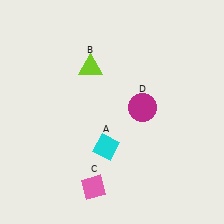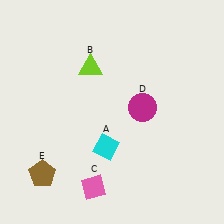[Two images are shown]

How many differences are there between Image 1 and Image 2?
There is 1 difference between the two images.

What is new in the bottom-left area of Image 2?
A brown pentagon (E) was added in the bottom-left area of Image 2.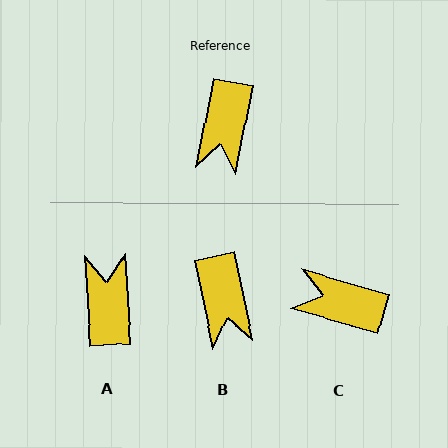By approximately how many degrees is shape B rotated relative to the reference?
Approximately 22 degrees counter-clockwise.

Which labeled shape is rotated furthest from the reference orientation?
A, about 166 degrees away.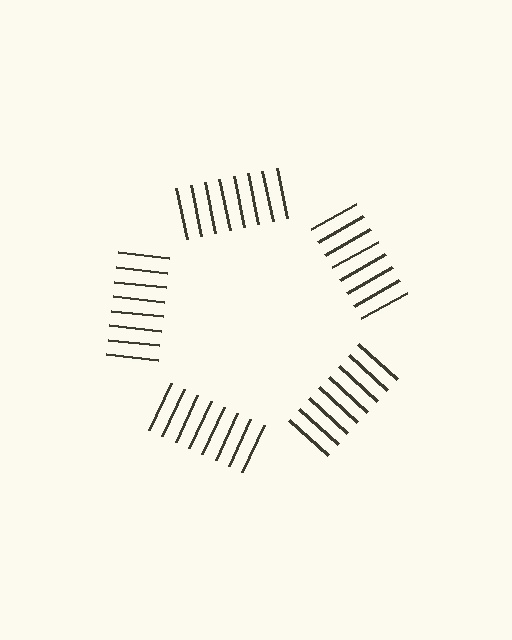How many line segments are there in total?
40 — 8 along each of the 5 edges.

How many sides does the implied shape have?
5 sides — the line-ends trace a pentagon.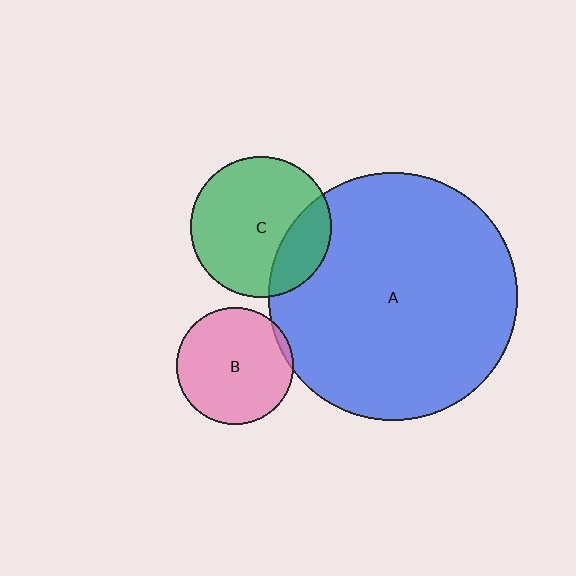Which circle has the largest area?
Circle A (blue).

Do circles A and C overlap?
Yes.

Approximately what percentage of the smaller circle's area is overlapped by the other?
Approximately 25%.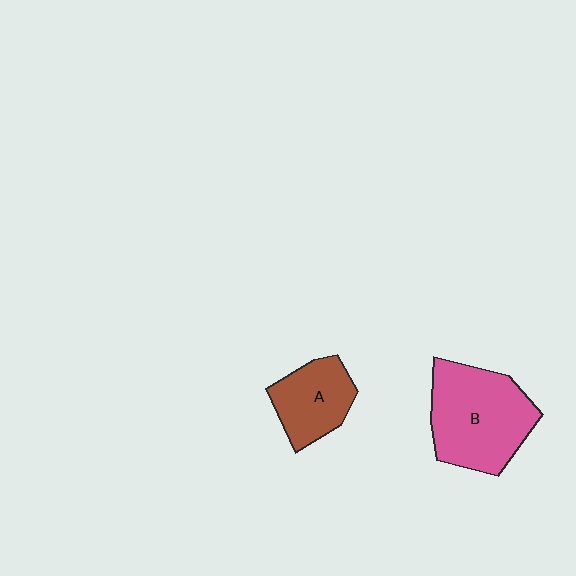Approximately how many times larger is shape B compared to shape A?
Approximately 1.7 times.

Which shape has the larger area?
Shape B (pink).